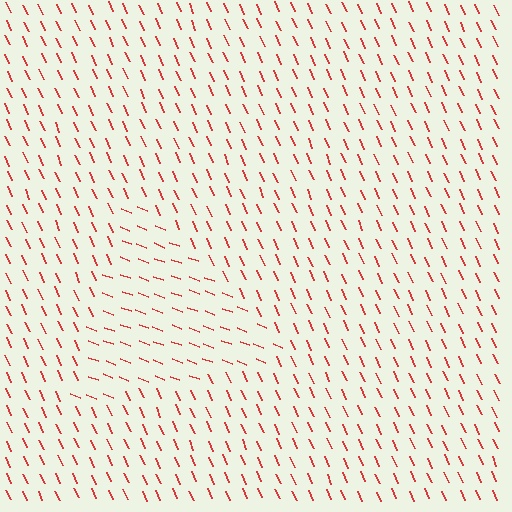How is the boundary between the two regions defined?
The boundary is defined purely by a change in line orientation (approximately 45 degrees difference). All lines are the same color and thickness.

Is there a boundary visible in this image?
Yes, there is a texture boundary formed by a change in line orientation.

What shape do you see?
I see a triangle.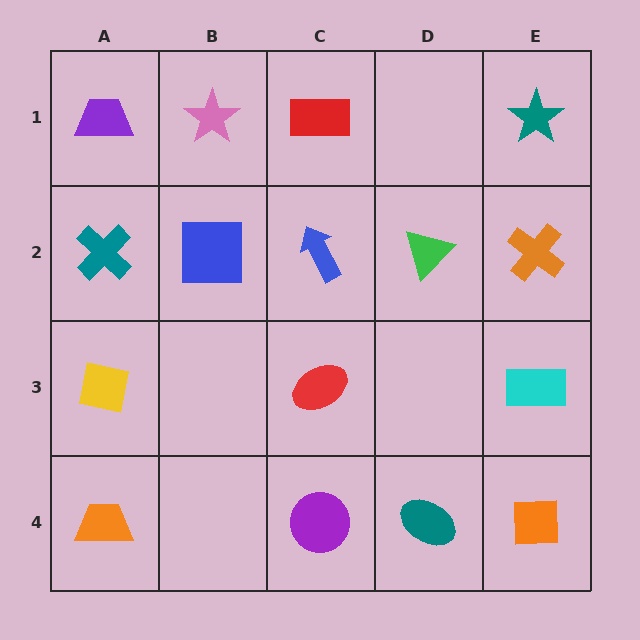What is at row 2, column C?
A blue arrow.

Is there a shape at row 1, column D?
No, that cell is empty.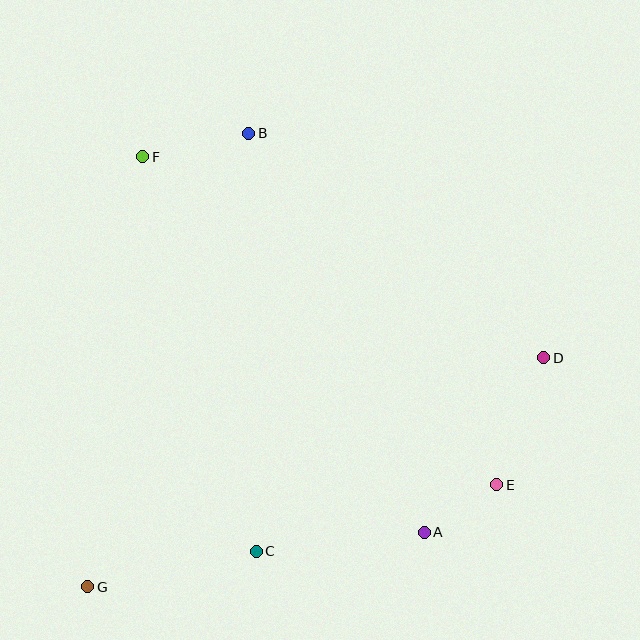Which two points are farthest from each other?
Points D and G are farthest from each other.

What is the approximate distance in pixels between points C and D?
The distance between C and D is approximately 347 pixels.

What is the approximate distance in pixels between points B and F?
The distance between B and F is approximately 108 pixels.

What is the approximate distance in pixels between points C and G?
The distance between C and G is approximately 172 pixels.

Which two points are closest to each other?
Points A and E are closest to each other.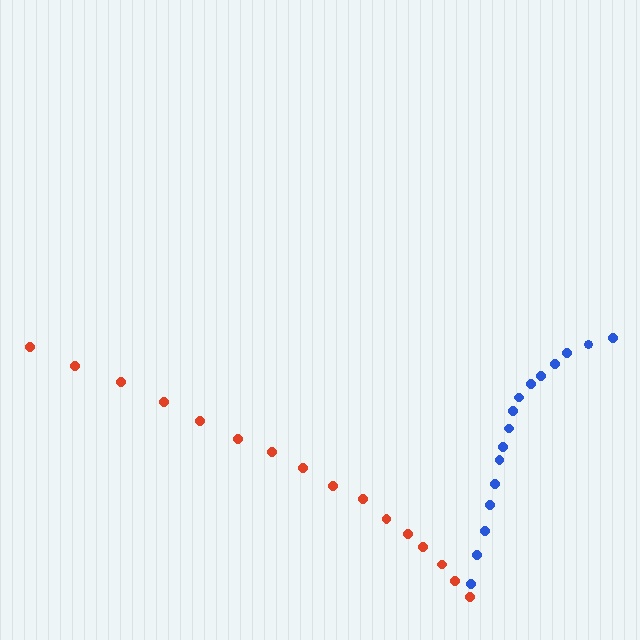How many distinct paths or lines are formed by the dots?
There are 2 distinct paths.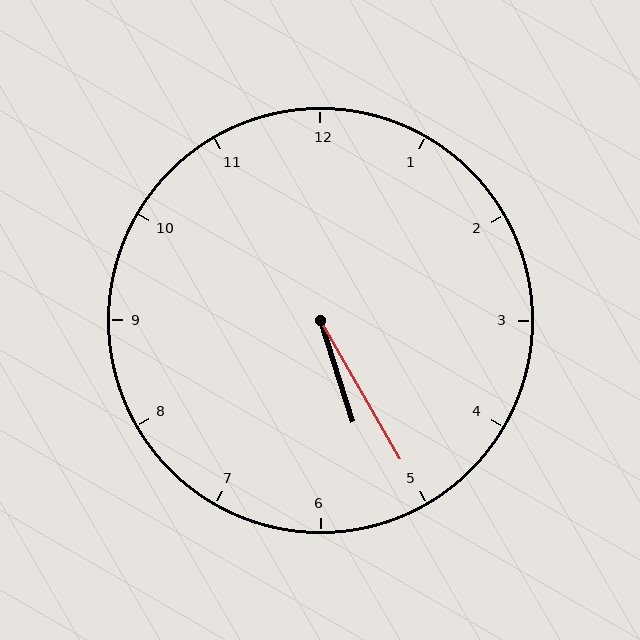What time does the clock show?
5:25.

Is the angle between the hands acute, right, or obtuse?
It is acute.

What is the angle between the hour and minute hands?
Approximately 12 degrees.